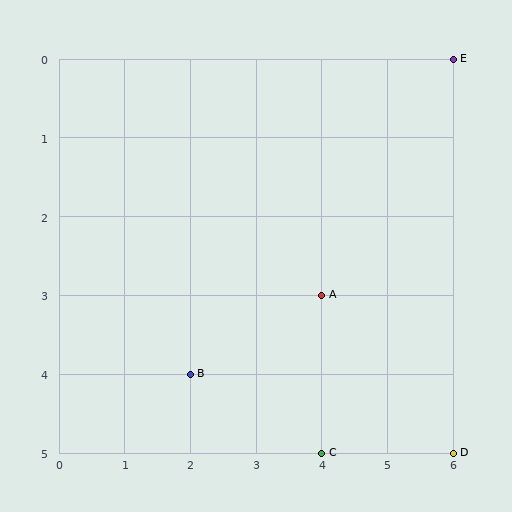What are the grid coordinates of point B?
Point B is at grid coordinates (2, 4).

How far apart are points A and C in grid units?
Points A and C are 2 rows apart.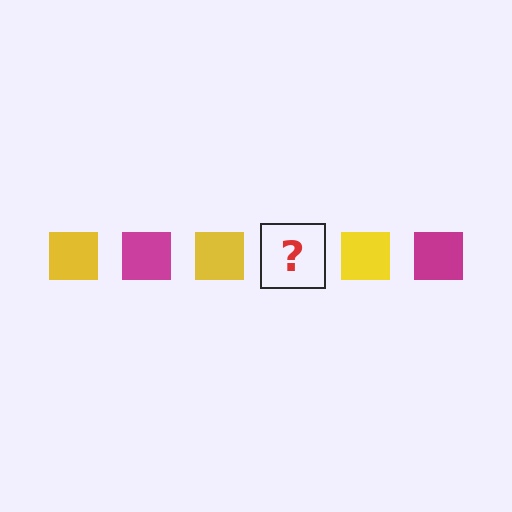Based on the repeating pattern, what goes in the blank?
The blank should be a magenta square.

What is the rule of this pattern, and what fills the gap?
The rule is that the pattern cycles through yellow, magenta squares. The gap should be filled with a magenta square.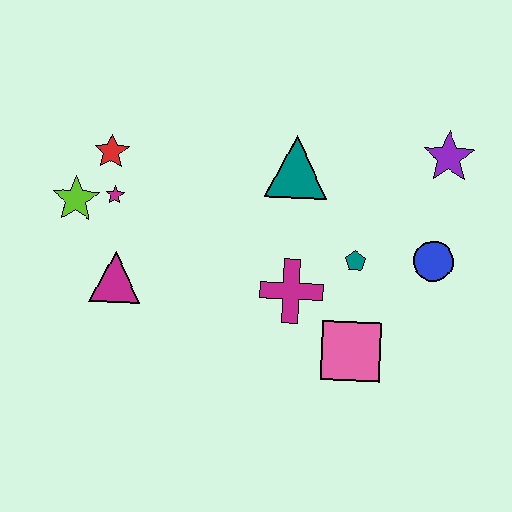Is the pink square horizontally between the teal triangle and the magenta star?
No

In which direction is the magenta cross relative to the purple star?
The magenta cross is to the left of the purple star.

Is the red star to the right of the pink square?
No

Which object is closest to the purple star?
The blue circle is closest to the purple star.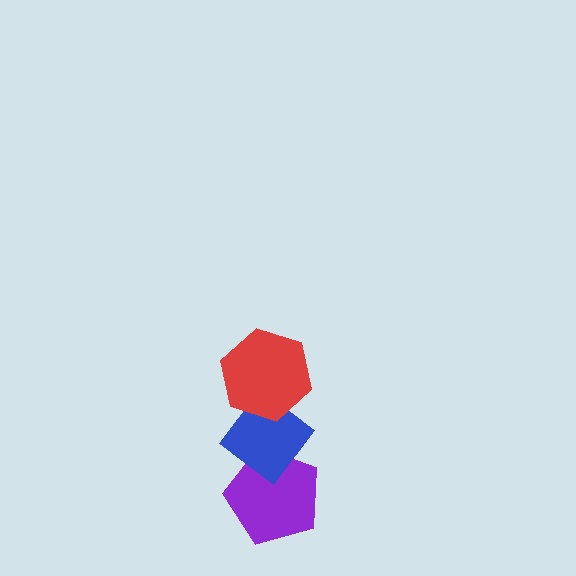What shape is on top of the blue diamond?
The red hexagon is on top of the blue diamond.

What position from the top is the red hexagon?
The red hexagon is 1st from the top.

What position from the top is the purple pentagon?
The purple pentagon is 3rd from the top.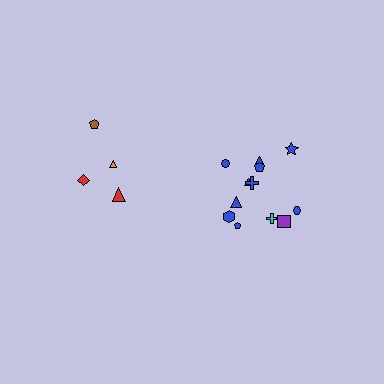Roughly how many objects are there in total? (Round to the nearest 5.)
Roughly 15 objects in total.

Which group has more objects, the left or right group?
The right group.